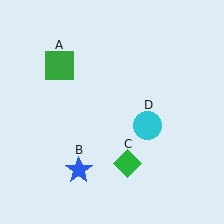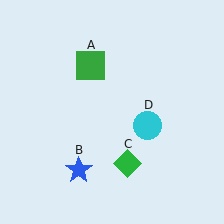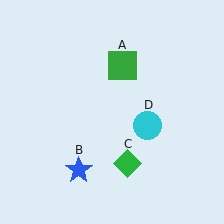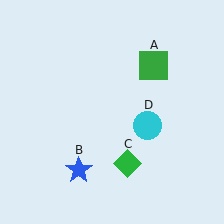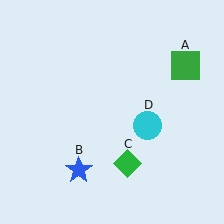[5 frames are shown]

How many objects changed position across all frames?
1 object changed position: green square (object A).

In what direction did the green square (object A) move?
The green square (object A) moved right.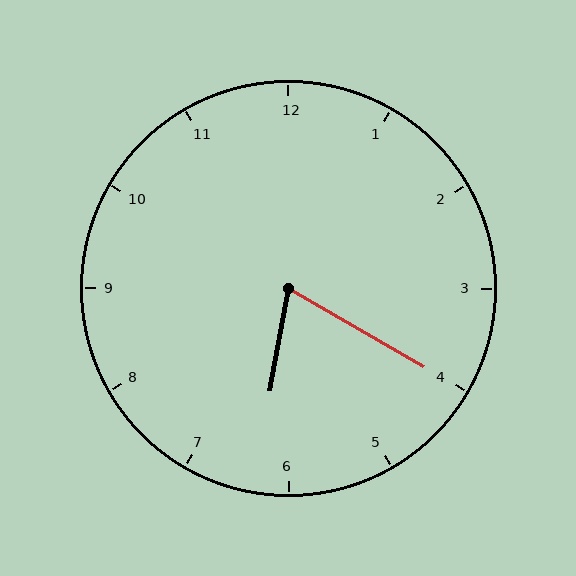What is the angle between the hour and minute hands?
Approximately 70 degrees.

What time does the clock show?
6:20.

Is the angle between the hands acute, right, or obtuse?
It is acute.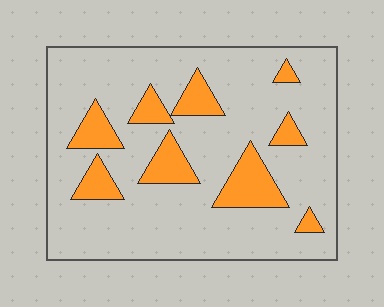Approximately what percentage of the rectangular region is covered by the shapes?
Approximately 20%.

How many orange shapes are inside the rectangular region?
9.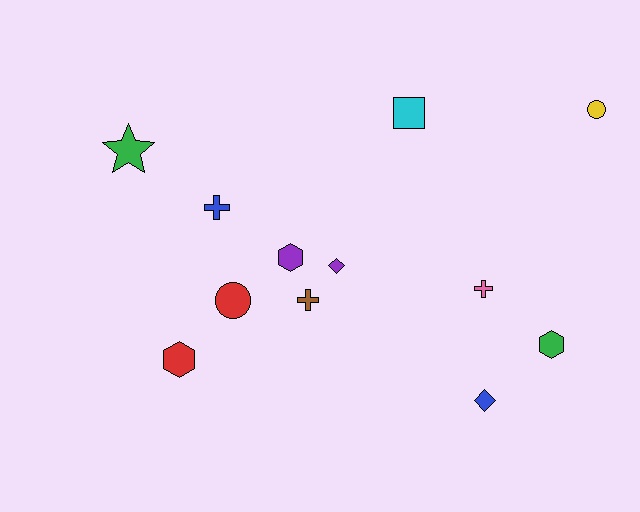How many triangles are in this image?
There are no triangles.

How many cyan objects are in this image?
There is 1 cyan object.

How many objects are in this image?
There are 12 objects.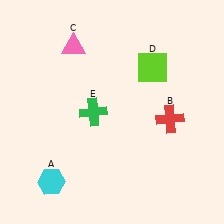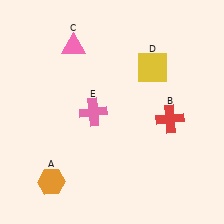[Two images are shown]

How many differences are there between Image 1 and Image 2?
There are 3 differences between the two images.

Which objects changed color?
A changed from cyan to orange. D changed from lime to yellow. E changed from green to pink.